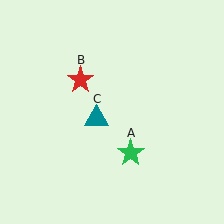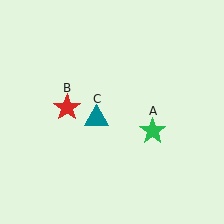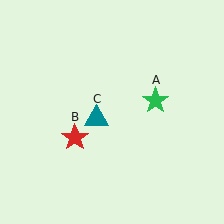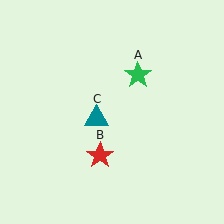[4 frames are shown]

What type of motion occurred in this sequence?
The green star (object A), red star (object B) rotated counterclockwise around the center of the scene.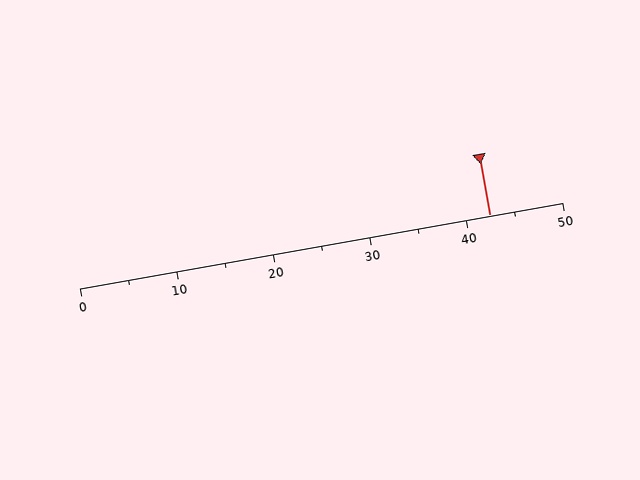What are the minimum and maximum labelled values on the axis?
The axis runs from 0 to 50.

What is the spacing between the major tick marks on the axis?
The major ticks are spaced 10 apart.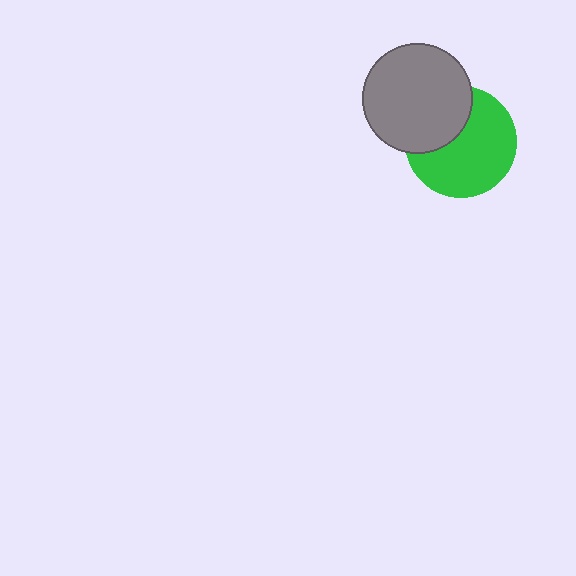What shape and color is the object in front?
The object in front is a gray circle.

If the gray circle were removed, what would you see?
You would see the complete green circle.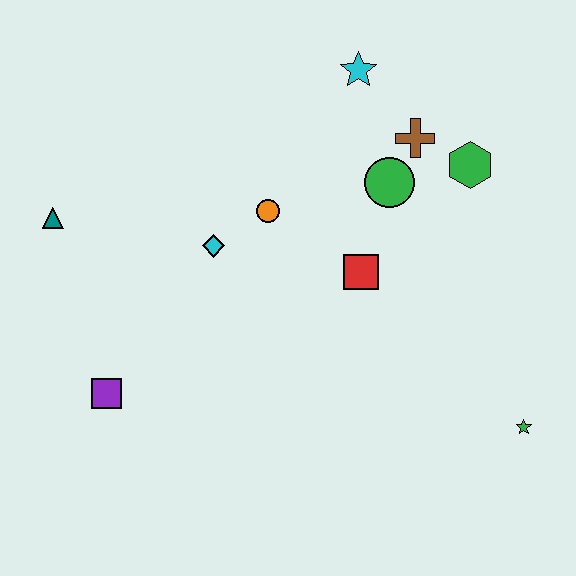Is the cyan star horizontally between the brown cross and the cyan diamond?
Yes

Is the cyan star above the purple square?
Yes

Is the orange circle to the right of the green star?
No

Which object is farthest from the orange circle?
The green star is farthest from the orange circle.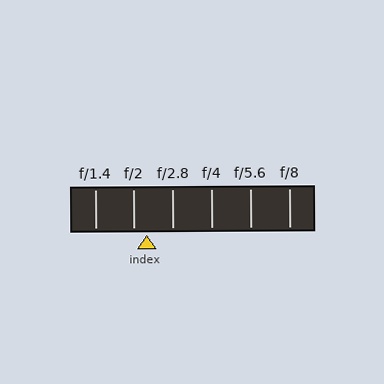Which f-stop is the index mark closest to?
The index mark is closest to f/2.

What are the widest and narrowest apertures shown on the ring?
The widest aperture shown is f/1.4 and the narrowest is f/8.